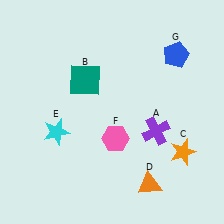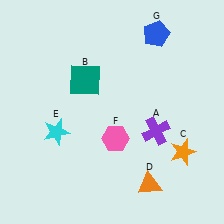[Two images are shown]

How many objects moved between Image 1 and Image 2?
1 object moved between the two images.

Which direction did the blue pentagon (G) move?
The blue pentagon (G) moved up.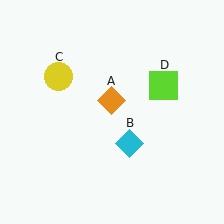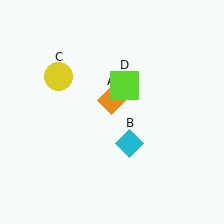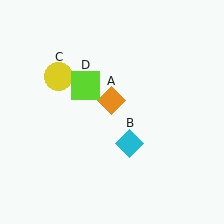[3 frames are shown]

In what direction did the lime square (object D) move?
The lime square (object D) moved left.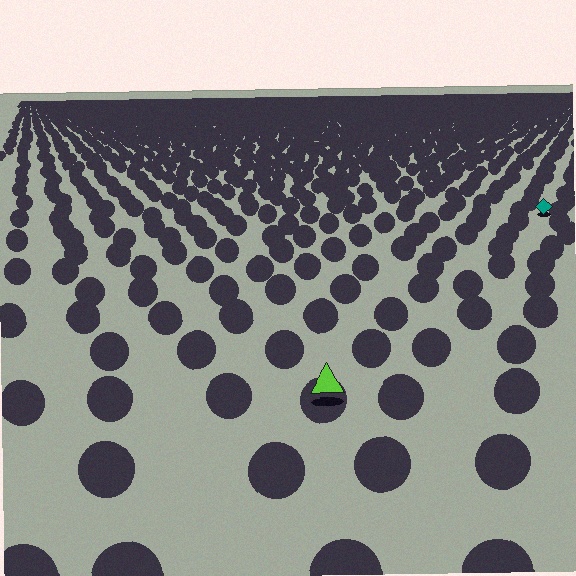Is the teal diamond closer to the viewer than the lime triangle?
No. The lime triangle is closer — you can tell from the texture gradient: the ground texture is coarser near it.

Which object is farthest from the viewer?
The teal diamond is farthest from the viewer. It appears smaller and the ground texture around it is denser.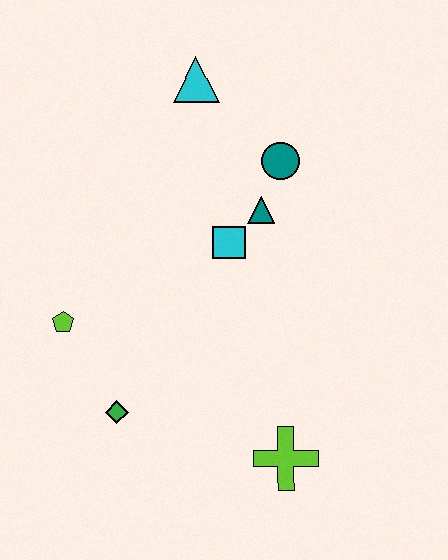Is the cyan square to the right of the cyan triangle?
Yes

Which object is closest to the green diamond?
The lime pentagon is closest to the green diamond.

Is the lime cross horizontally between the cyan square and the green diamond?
No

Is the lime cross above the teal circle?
No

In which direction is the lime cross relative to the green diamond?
The lime cross is to the right of the green diamond.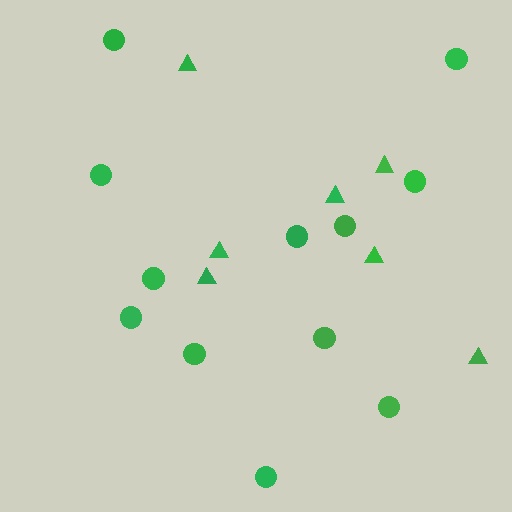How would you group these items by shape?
There are 2 groups: one group of circles (12) and one group of triangles (7).